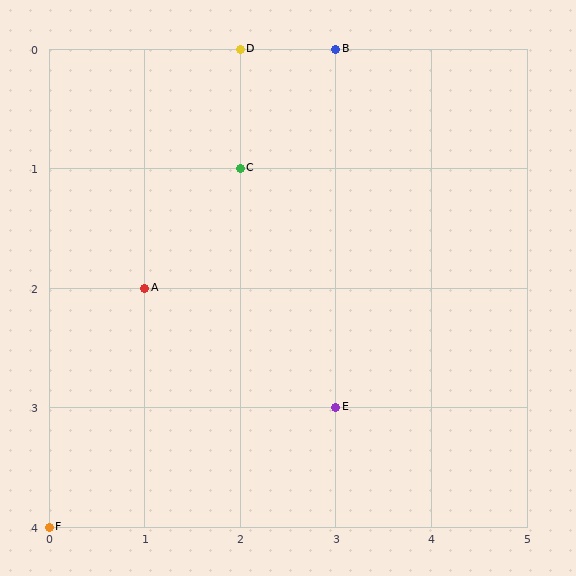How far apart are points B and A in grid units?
Points B and A are 2 columns and 2 rows apart (about 2.8 grid units diagonally).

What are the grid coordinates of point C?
Point C is at grid coordinates (2, 1).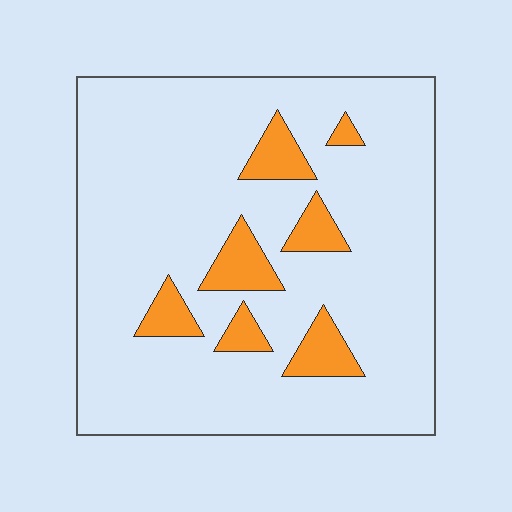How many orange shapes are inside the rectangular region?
7.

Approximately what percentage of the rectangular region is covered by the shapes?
Approximately 15%.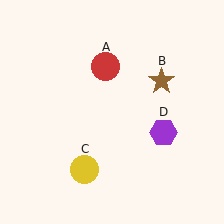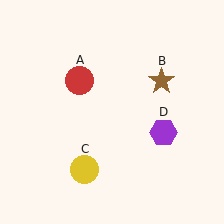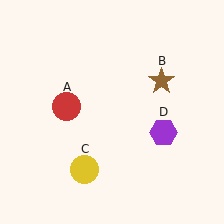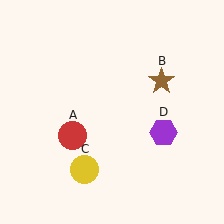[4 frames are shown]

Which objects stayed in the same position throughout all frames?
Brown star (object B) and yellow circle (object C) and purple hexagon (object D) remained stationary.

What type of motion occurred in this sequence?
The red circle (object A) rotated counterclockwise around the center of the scene.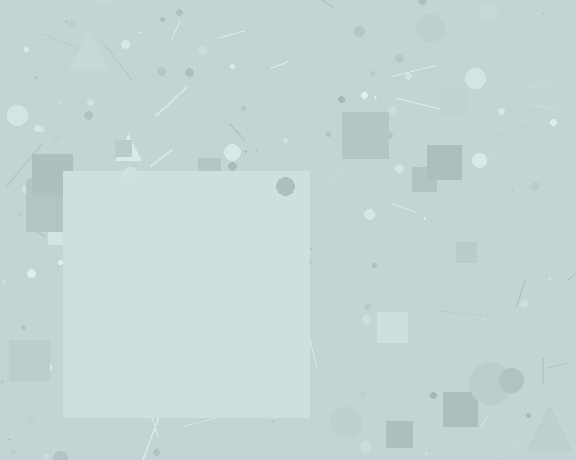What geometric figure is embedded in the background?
A square is embedded in the background.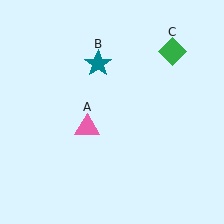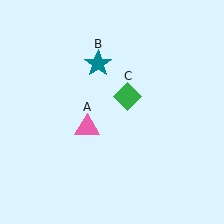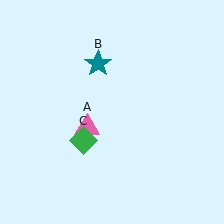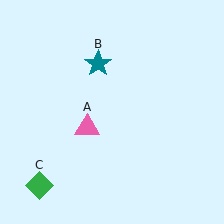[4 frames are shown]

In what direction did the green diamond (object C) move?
The green diamond (object C) moved down and to the left.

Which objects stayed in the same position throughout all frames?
Pink triangle (object A) and teal star (object B) remained stationary.